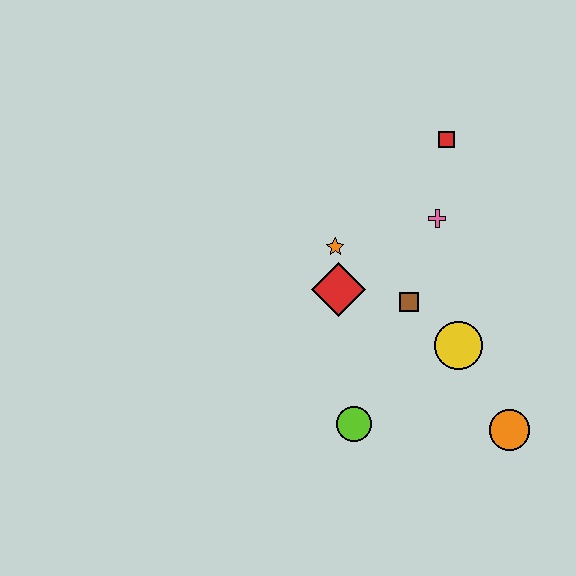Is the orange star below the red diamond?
No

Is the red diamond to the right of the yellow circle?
No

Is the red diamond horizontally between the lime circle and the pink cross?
No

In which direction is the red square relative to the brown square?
The red square is above the brown square.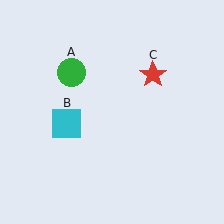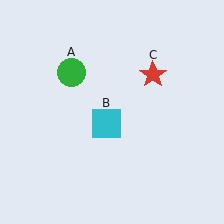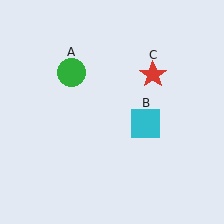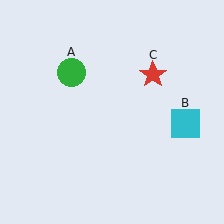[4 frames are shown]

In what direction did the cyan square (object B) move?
The cyan square (object B) moved right.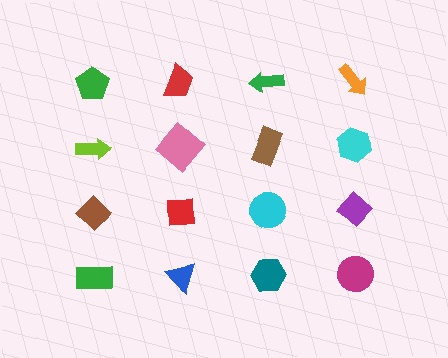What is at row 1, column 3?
A green arrow.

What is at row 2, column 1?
A lime arrow.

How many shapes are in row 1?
4 shapes.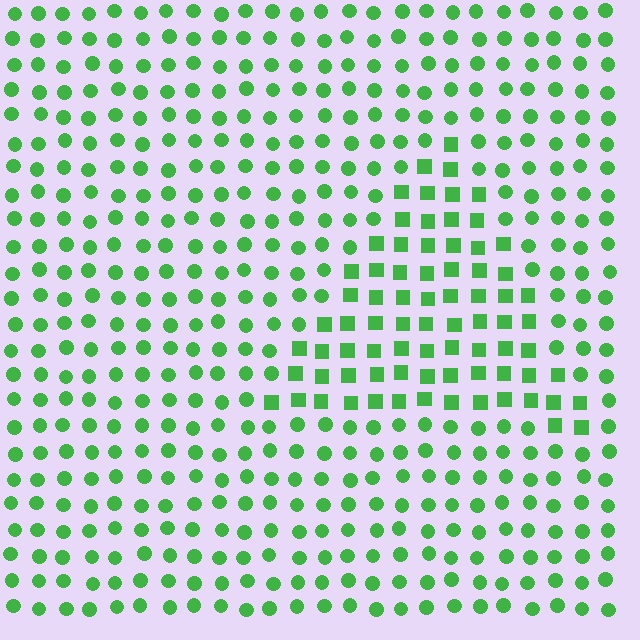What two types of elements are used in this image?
The image uses squares inside the triangle region and circles outside it.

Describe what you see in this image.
The image is filled with small green elements arranged in a uniform grid. A triangle-shaped region contains squares, while the surrounding area contains circles. The boundary is defined purely by the change in element shape.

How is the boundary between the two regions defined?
The boundary is defined by a change in element shape: squares inside vs. circles outside. All elements share the same color and spacing.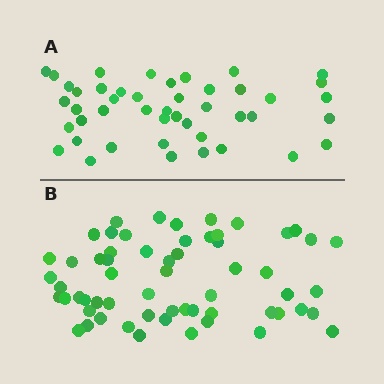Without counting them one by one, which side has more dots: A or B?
Region B (the bottom region) has more dots.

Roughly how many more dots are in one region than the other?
Region B has approximately 15 more dots than region A.